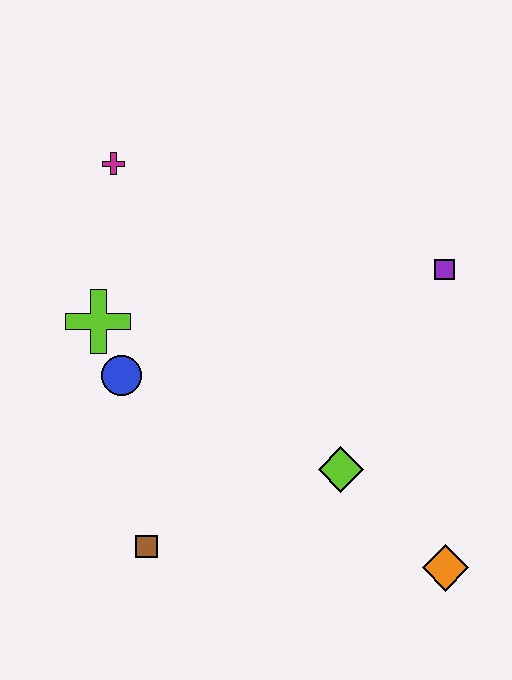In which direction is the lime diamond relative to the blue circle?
The lime diamond is to the right of the blue circle.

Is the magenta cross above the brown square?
Yes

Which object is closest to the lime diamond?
The orange diamond is closest to the lime diamond.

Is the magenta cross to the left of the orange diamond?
Yes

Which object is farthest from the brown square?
The purple square is farthest from the brown square.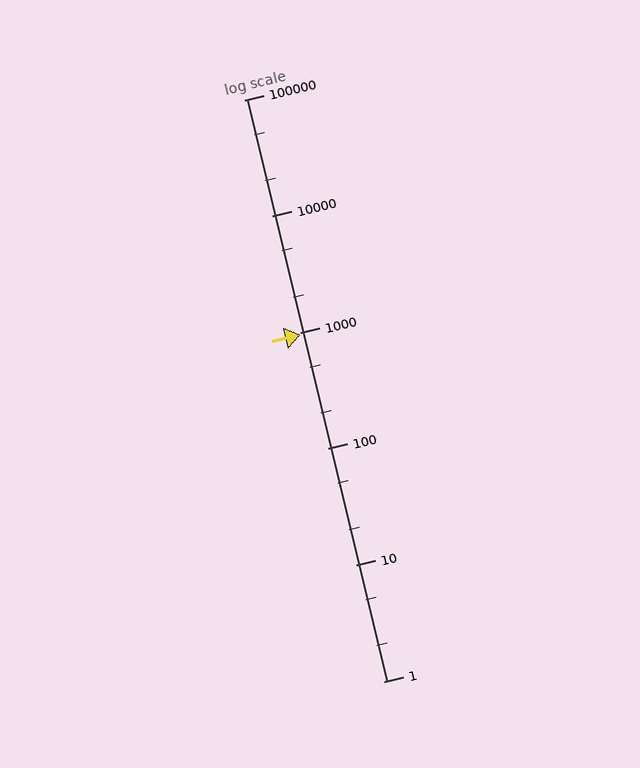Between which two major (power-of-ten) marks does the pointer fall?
The pointer is between 100 and 1000.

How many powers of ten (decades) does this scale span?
The scale spans 5 decades, from 1 to 100000.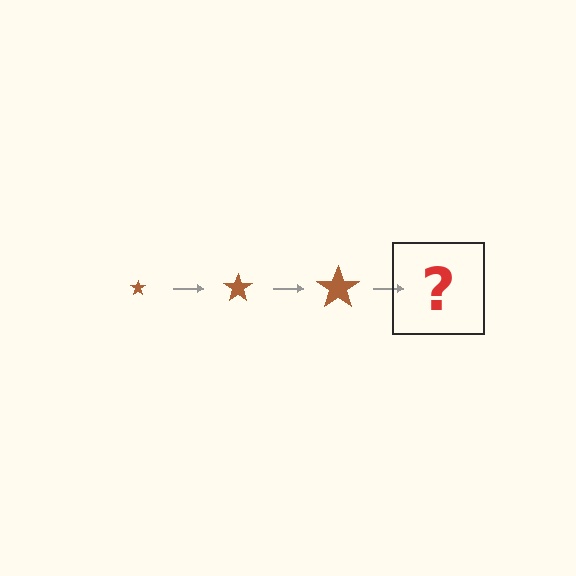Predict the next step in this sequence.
The next step is a brown star, larger than the previous one.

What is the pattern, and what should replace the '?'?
The pattern is that the star gets progressively larger each step. The '?' should be a brown star, larger than the previous one.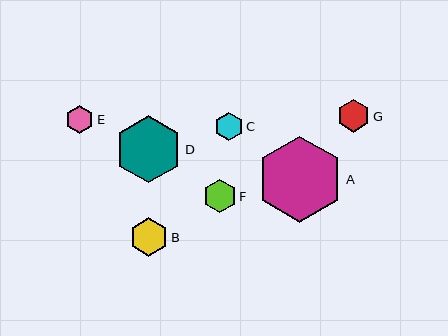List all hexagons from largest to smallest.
From largest to smallest: A, D, B, G, F, E, C.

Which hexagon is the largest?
Hexagon A is the largest with a size of approximately 86 pixels.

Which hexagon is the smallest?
Hexagon C is the smallest with a size of approximately 28 pixels.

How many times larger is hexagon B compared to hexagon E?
Hexagon B is approximately 1.3 times the size of hexagon E.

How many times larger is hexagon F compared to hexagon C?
Hexagon F is approximately 1.2 times the size of hexagon C.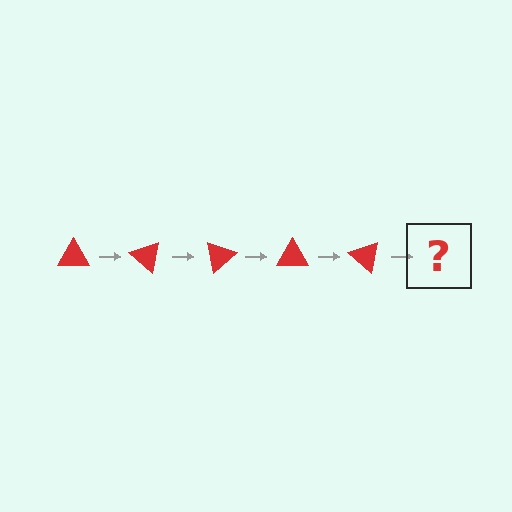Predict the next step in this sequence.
The next step is a red triangle rotated 200 degrees.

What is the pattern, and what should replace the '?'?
The pattern is that the triangle rotates 40 degrees each step. The '?' should be a red triangle rotated 200 degrees.